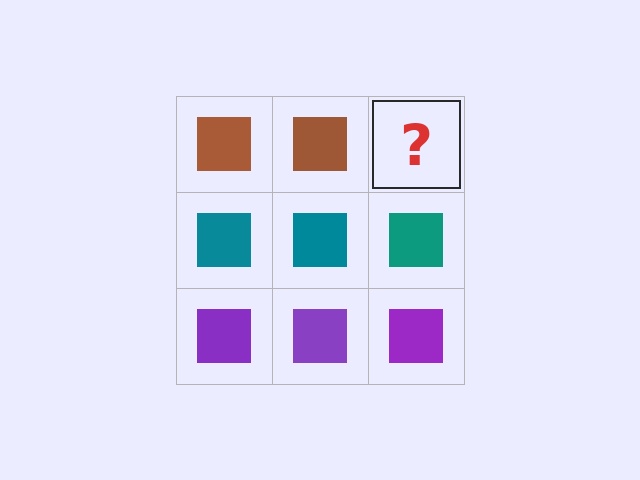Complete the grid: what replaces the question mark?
The question mark should be replaced with a brown square.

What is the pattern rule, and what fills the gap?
The rule is that each row has a consistent color. The gap should be filled with a brown square.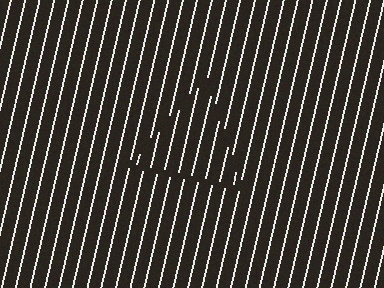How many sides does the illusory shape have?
3 sides — the line-ends trace a triangle.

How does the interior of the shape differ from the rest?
The interior of the shape contains the same grating, shifted by half a period — the contour is defined by the phase discontinuity where line-ends from the inner and outer gratings abut.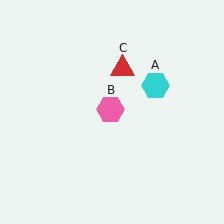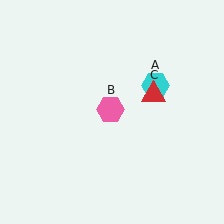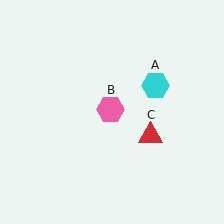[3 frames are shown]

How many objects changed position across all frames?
1 object changed position: red triangle (object C).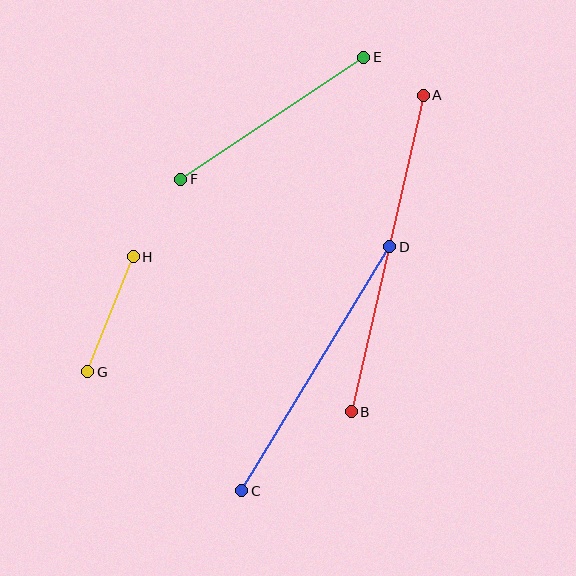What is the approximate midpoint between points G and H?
The midpoint is at approximately (110, 314) pixels.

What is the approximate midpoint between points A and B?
The midpoint is at approximately (387, 254) pixels.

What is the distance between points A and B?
The distance is approximately 324 pixels.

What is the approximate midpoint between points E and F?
The midpoint is at approximately (272, 118) pixels.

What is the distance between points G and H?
The distance is approximately 124 pixels.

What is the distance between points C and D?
The distance is approximately 285 pixels.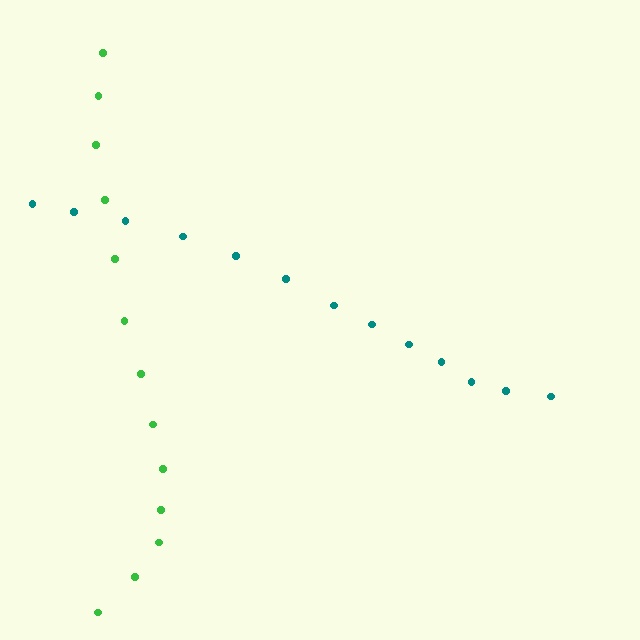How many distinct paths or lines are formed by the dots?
There are 2 distinct paths.